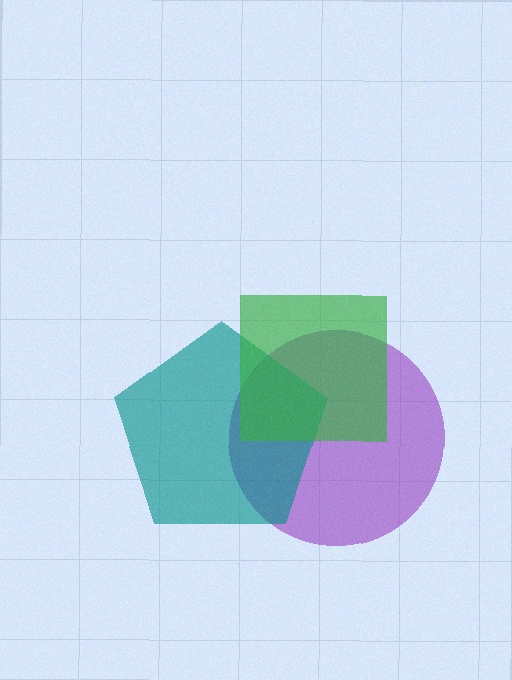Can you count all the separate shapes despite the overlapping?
Yes, there are 3 separate shapes.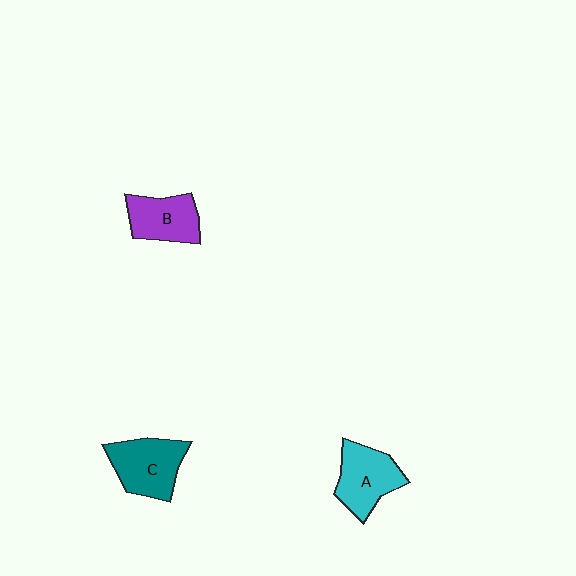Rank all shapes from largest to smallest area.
From largest to smallest: C (teal), A (cyan), B (purple).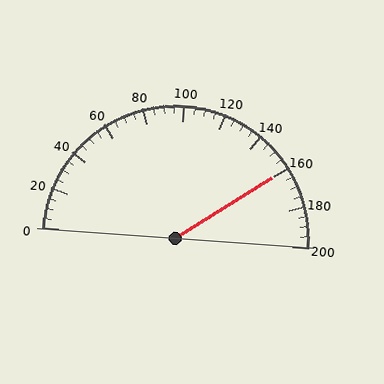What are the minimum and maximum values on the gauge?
The gauge ranges from 0 to 200.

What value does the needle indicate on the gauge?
The needle indicates approximately 160.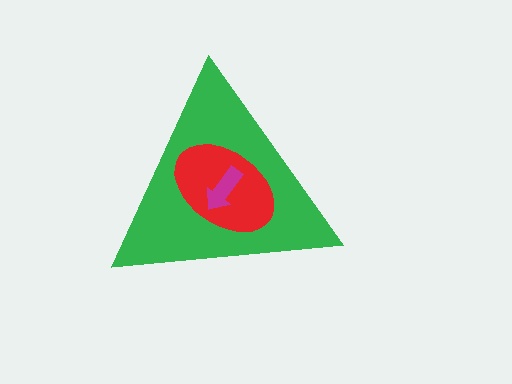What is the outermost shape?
The green triangle.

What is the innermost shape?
The magenta arrow.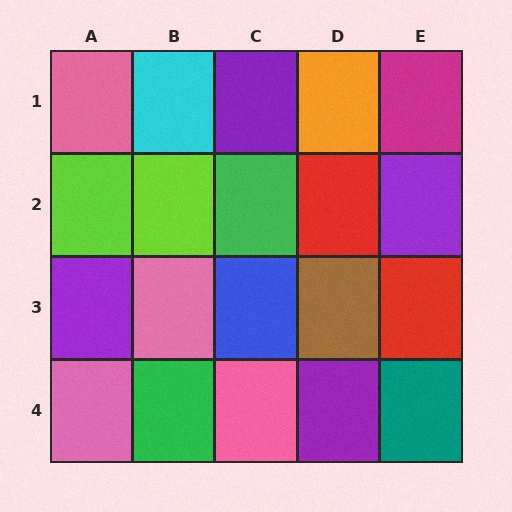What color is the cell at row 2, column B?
Lime.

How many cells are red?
2 cells are red.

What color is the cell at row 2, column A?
Lime.